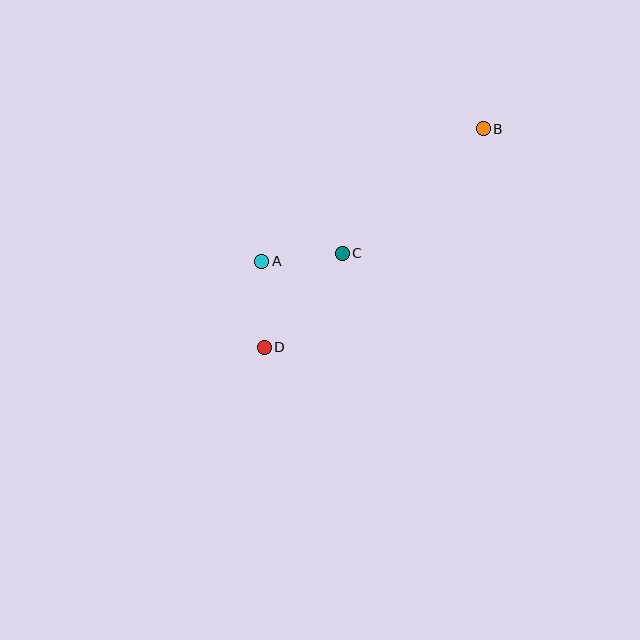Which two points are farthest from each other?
Points B and D are farthest from each other.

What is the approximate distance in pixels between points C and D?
The distance between C and D is approximately 122 pixels.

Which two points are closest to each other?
Points A and C are closest to each other.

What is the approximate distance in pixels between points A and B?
The distance between A and B is approximately 258 pixels.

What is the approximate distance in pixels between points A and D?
The distance between A and D is approximately 86 pixels.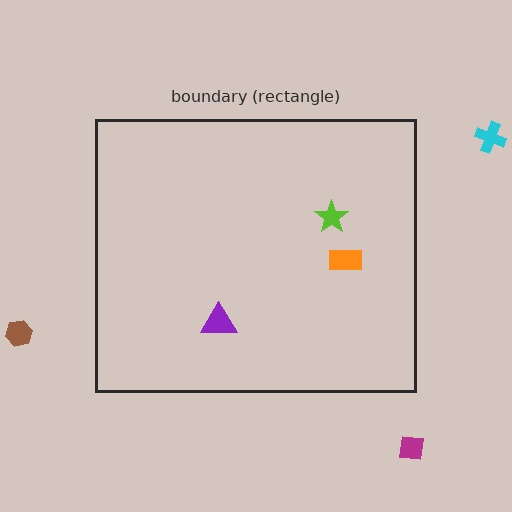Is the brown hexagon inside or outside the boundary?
Outside.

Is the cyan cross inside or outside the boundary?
Outside.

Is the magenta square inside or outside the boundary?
Outside.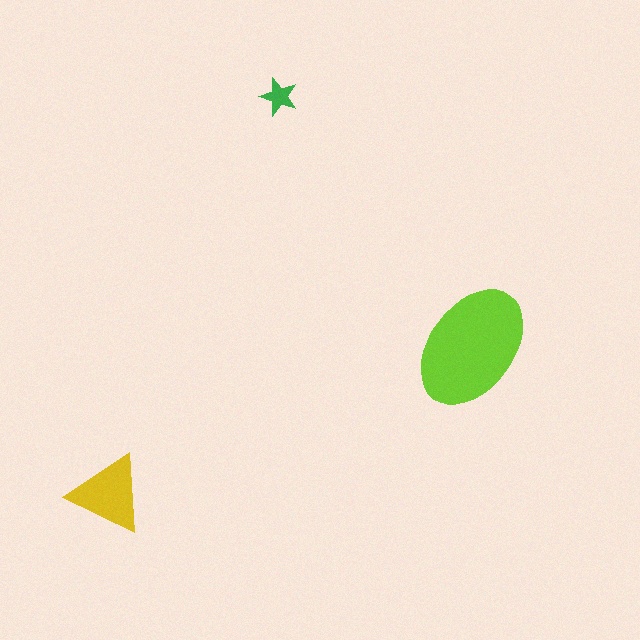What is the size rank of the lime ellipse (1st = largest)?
1st.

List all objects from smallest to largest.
The green star, the yellow triangle, the lime ellipse.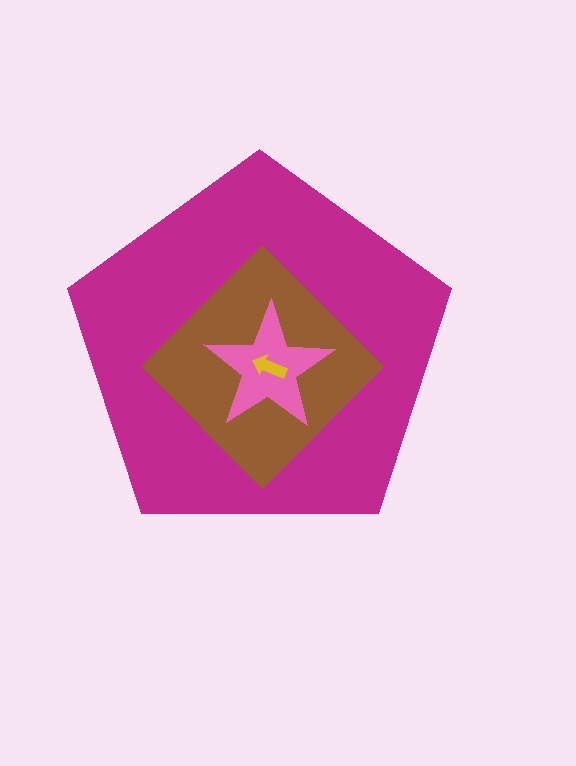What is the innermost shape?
The yellow arrow.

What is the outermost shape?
The magenta pentagon.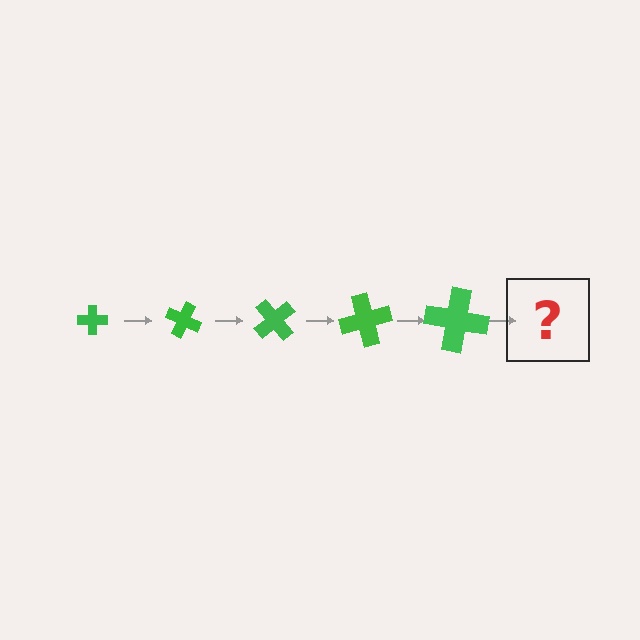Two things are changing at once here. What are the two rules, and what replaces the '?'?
The two rules are that the cross grows larger each step and it rotates 25 degrees each step. The '?' should be a cross, larger than the previous one and rotated 125 degrees from the start.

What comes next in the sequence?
The next element should be a cross, larger than the previous one and rotated 125 degrees from the start.